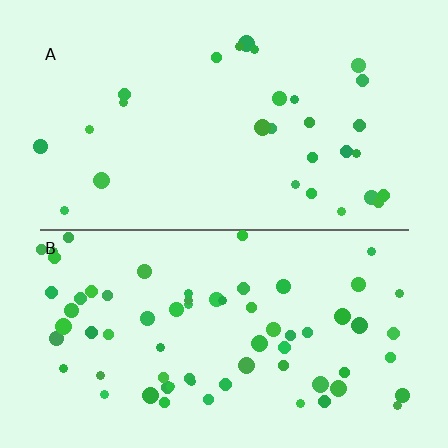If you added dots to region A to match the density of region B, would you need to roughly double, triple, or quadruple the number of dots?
Approximately double.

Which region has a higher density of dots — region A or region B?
B (the bottom).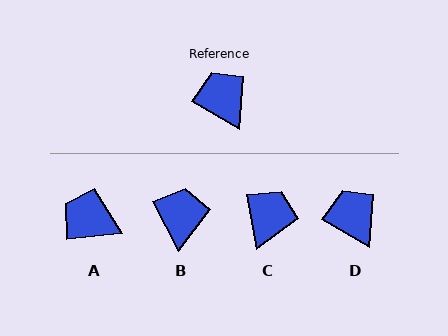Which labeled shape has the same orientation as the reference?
D.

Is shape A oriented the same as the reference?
No, it is off by about 36 degrees.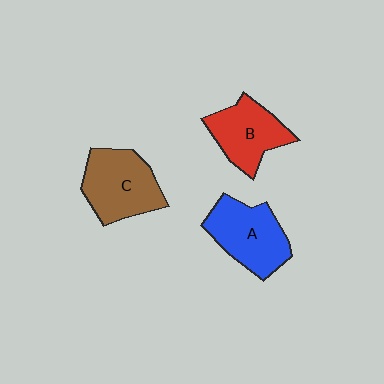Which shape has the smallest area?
Shape B (red).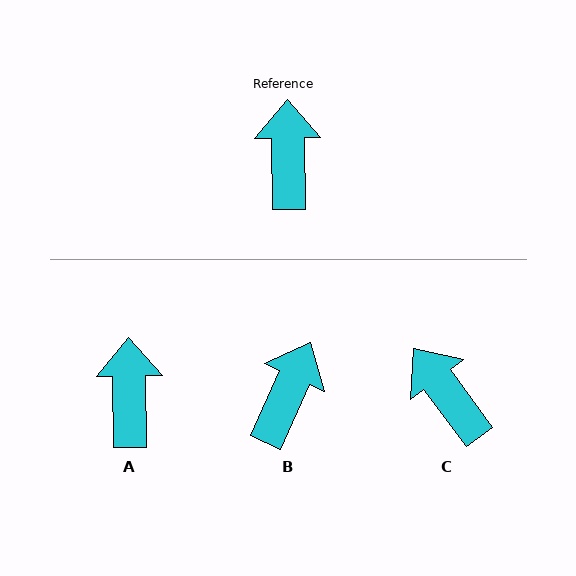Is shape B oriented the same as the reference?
No, it is off by about 25 degrees.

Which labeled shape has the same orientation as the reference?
A.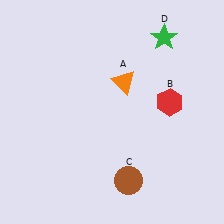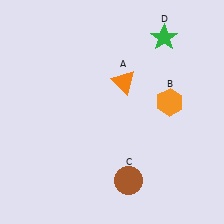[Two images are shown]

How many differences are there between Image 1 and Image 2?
There is 1 difference between the two images.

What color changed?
The hexagon (B) changed from red in Image 1 to orange in Image 2.